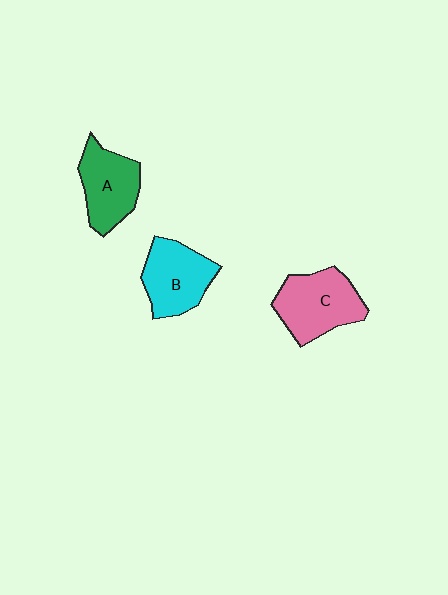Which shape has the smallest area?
Shape A (green).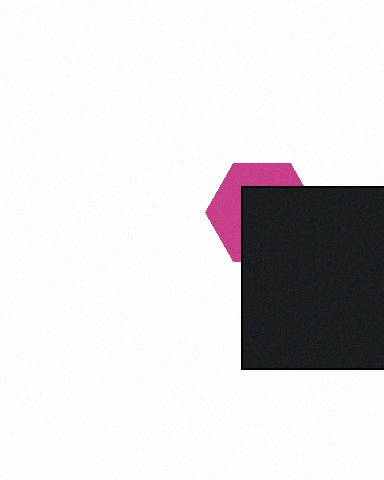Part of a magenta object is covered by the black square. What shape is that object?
It is a hexagon.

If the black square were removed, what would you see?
You would see the complete magenta hexagon.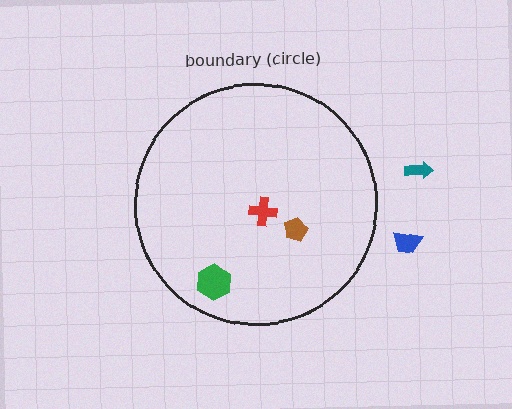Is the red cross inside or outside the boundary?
Inside.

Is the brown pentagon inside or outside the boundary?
Inside.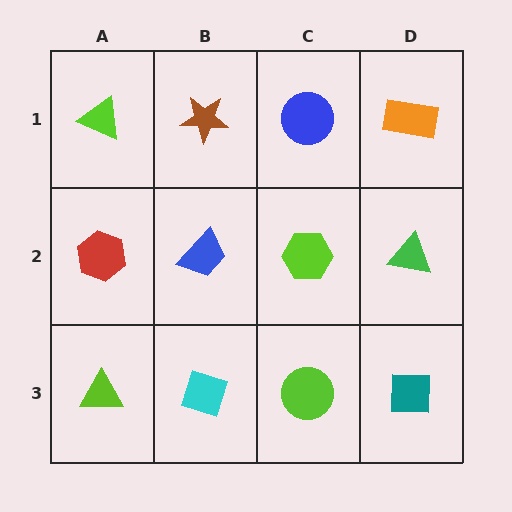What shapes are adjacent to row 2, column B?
A brown star (row 1, column B), a cyan diamond (row 3, column B), a red hexagon (row 2, column A), a lime hexagon (row 2, column C).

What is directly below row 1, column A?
A red hexagon.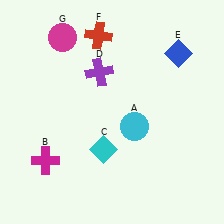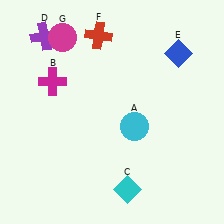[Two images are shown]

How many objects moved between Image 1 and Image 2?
3 objects moved between the two images.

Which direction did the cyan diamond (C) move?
The cyan diamond (C) moved down.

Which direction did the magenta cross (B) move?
The magenta cross (B) moved up.